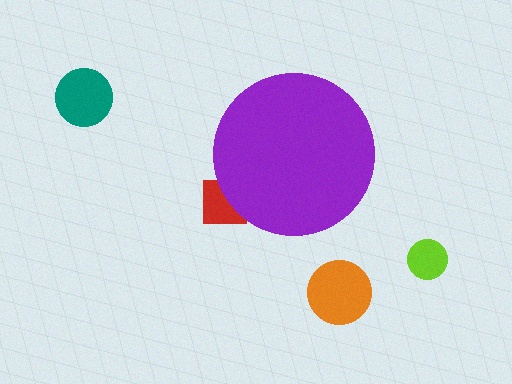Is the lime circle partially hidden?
No, the lime circle is fully visible.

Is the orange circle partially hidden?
No, the orange circle is fully visible.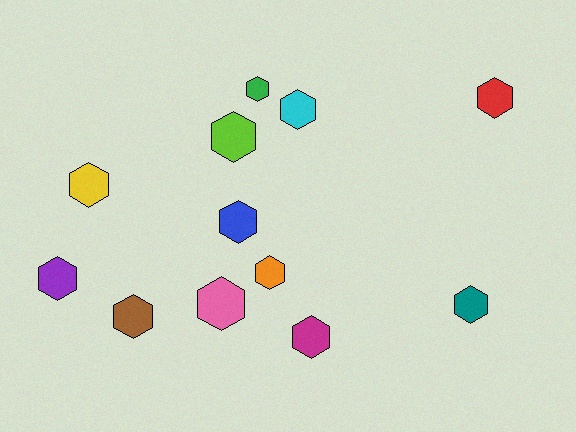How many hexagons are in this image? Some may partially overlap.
There are 12 hexagons.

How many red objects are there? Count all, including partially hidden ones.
There is 1 red object.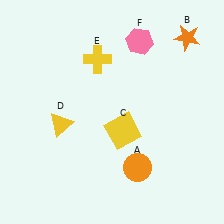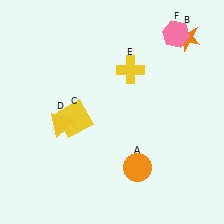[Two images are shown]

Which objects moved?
The objects that moved are: the yellow square (C), the yellow cross (E), the pink hexagon (F).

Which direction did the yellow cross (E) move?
The yellow cross (E) moved right.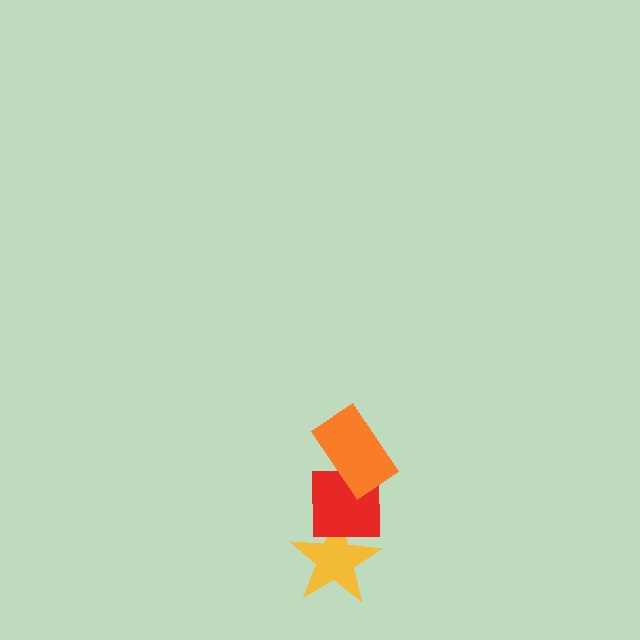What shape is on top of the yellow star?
The red square is on top of the yellow star.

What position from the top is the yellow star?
The yellow star is 3rd from the top.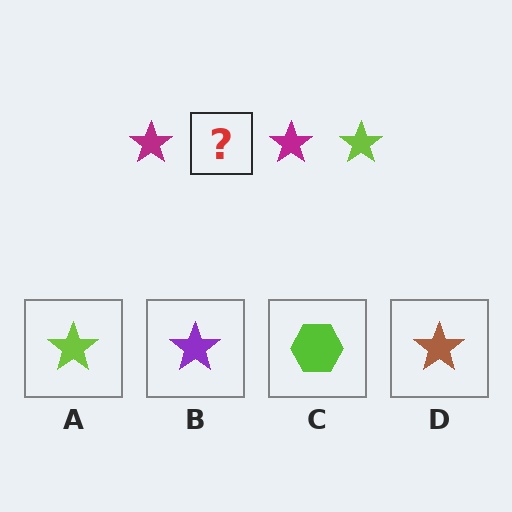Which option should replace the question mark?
Option A.